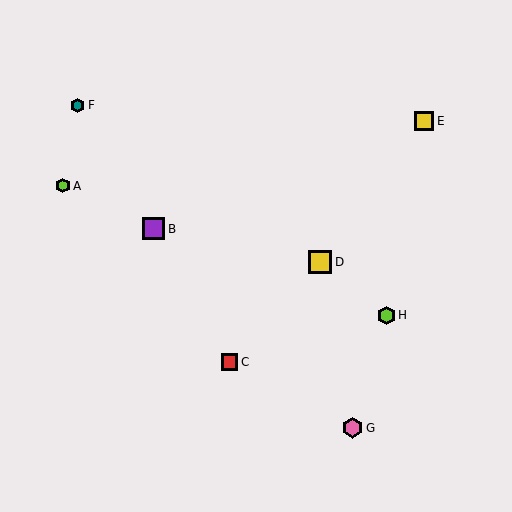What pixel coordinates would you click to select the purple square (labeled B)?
Click at (153, 229) to select the purple square B.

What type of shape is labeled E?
Shape E is a yellow square.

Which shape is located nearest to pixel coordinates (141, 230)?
The purple square (labeled B) at (153, 229) is nearest to that location.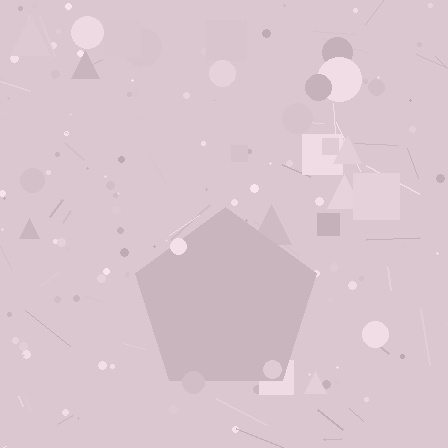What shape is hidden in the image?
A pentagon is hidden in the image.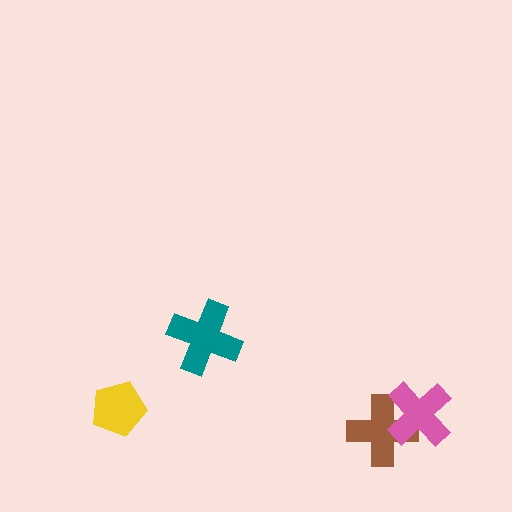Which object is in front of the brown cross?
The pink cross is in front of the brown cross.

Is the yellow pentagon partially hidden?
No, no other shape covers it.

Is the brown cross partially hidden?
Yes, it is partially covered by another shape.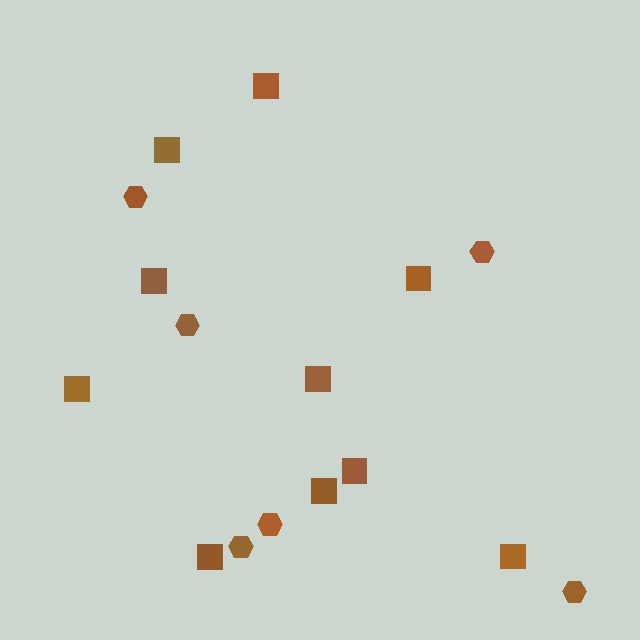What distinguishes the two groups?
There are 2 groups: one group of squares (10) and one group of hexagons (6).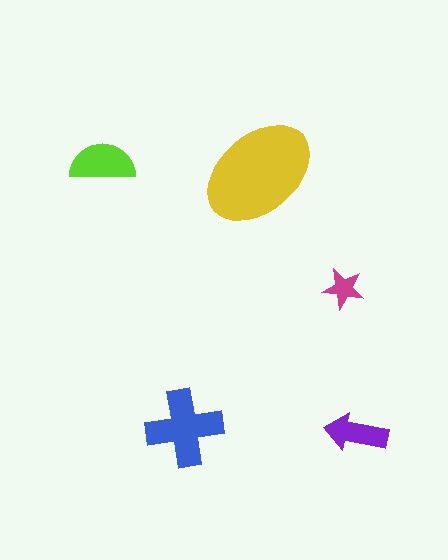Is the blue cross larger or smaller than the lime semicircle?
Larger.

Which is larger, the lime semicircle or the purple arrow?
The lime semicircle.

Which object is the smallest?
The magenta star.